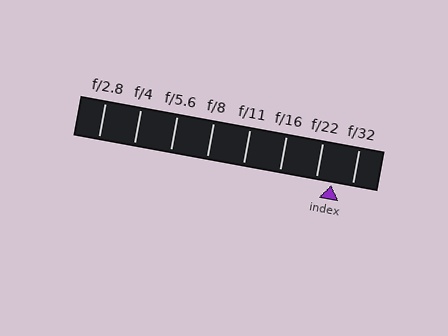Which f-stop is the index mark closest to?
The index mark is closest to f/22.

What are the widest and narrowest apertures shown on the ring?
The widest aperture shown is f/2.8 and the narrowest is f/32.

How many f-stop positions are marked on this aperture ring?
There are 8 f-stop positions marked.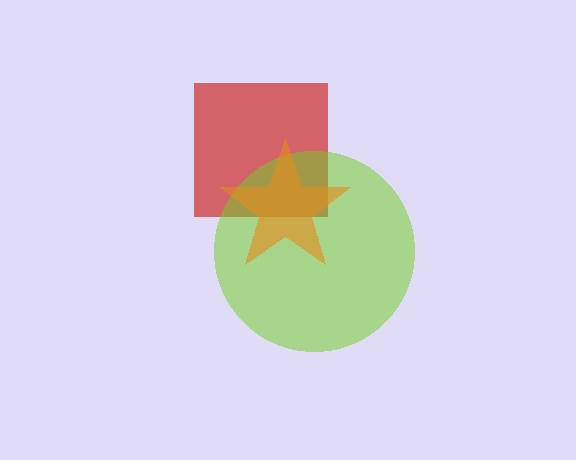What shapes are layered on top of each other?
The layered shapes are: a red square, a lime circle, an orange star.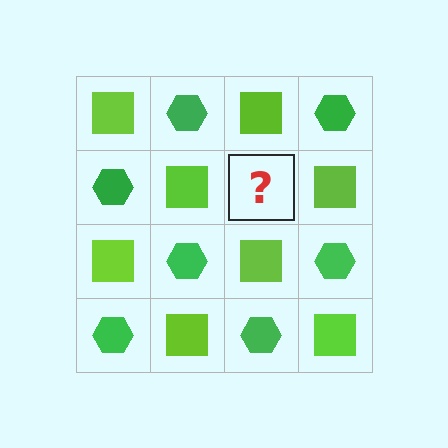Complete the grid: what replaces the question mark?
The question mark should be replaced with a green hexagon.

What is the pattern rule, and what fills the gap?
The rule is that it alternates lime square and green hexagon in a checkerboard pattern. The gap should be filled with a green hexagon.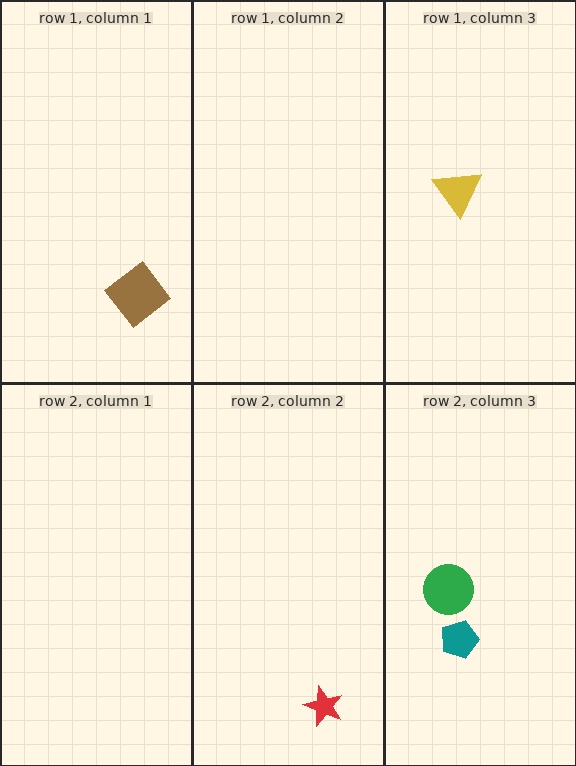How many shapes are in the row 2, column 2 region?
1.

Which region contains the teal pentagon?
The row 2, column 3 region.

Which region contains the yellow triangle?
The row 1, column 3 region.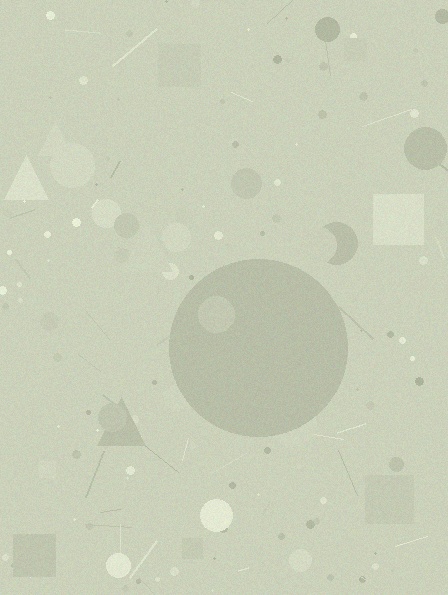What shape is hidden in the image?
A circle is hidden in the image.